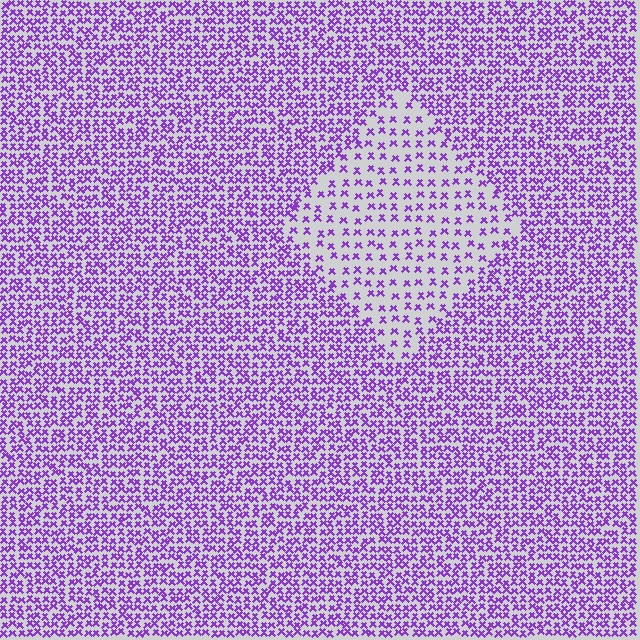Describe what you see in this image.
The image contains small purple elements arranged at two different densities. A diamond-shaped region is visible where the elements are less densely packed than the surrounding area.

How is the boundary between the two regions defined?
The boundary is defined by a change in element density (approximately 2.2x ratio). All elements are the same color, size, and shape.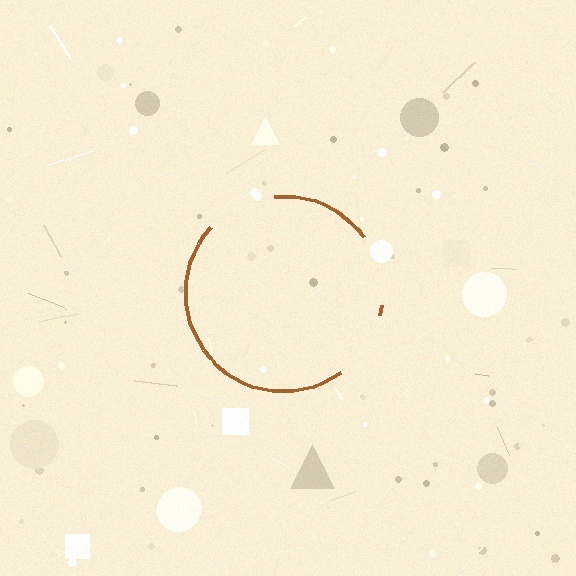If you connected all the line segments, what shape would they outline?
They would outline a circle.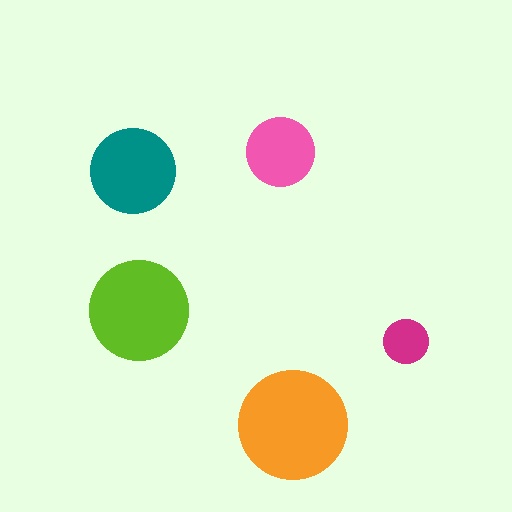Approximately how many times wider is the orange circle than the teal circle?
About 1.5 times wider.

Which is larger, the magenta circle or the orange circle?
The orange one.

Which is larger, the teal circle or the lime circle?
The lime one.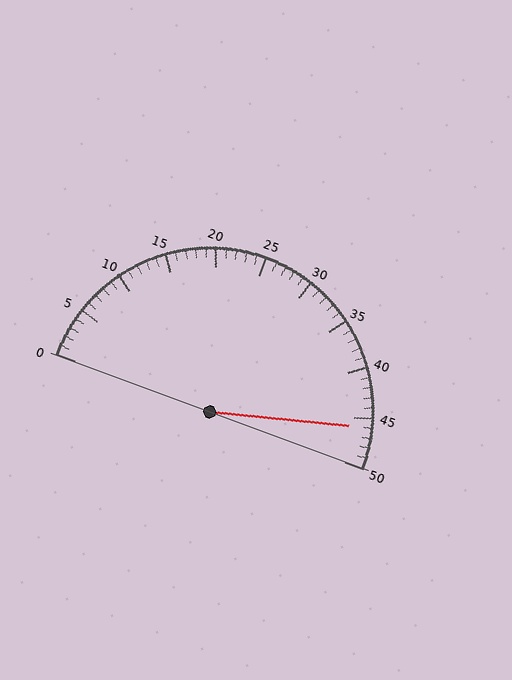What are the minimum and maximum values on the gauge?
The gauge ranges from 0 to 50.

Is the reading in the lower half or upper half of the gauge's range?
The reading is in the upper half of the range (0 to 50).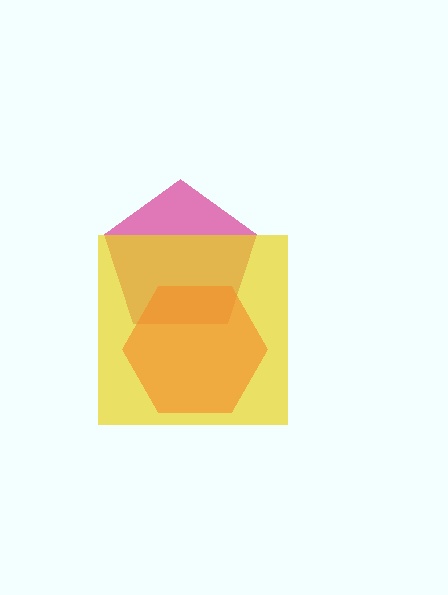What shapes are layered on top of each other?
The layered shapes are: a magenta pentagon, a yellow square, an orange hexagon.